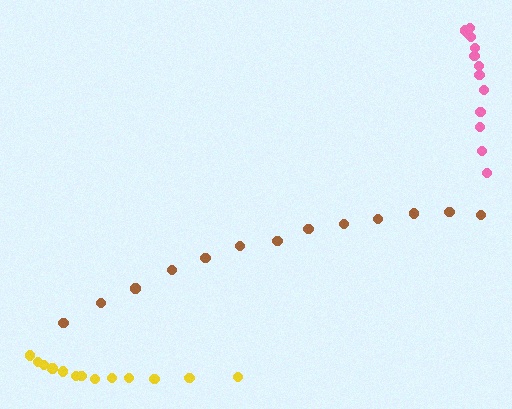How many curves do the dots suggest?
There are 3 distinct paths.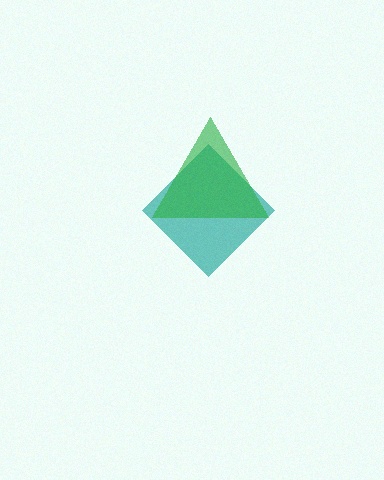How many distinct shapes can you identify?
There are 2 distinct shapes: a teal diamond, a green triangle.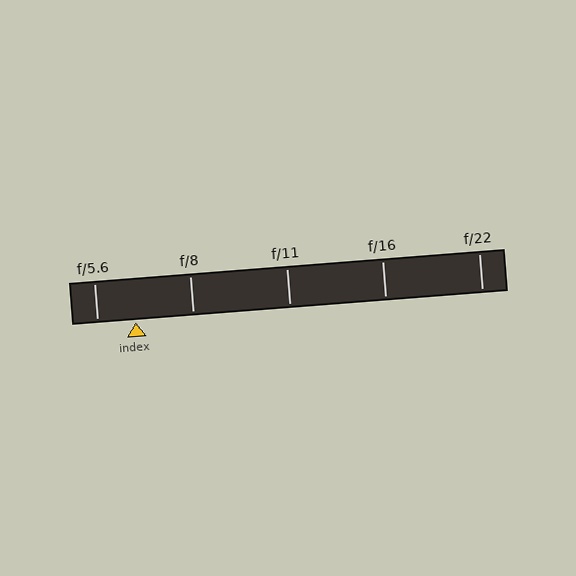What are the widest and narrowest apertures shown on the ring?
The widest aperture shown is f/5.6 and the narrowest is f/22.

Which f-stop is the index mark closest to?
The index mark is closest to f/5.6.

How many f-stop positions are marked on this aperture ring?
There are 5 f-stop positions marked.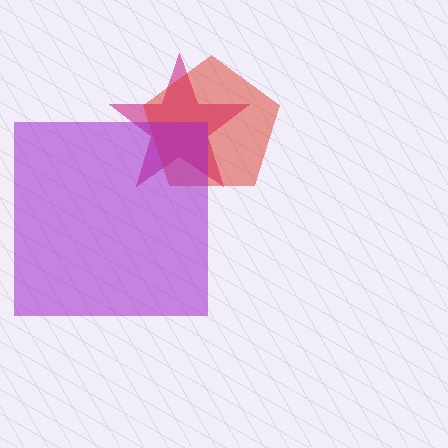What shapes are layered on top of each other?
The layered shapes are: a magenta star, a red pentagon, a purple square.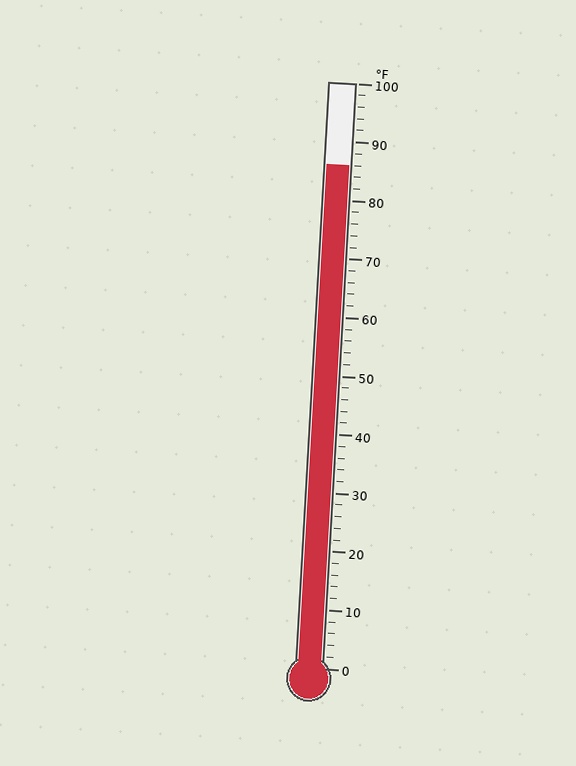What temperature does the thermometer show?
The thermometer shows approximately 86°F.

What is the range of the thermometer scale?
The thermometer scale ranges from 0°F to 100°F.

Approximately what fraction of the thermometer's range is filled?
The thermometer is filled to approximately 85% of its range.